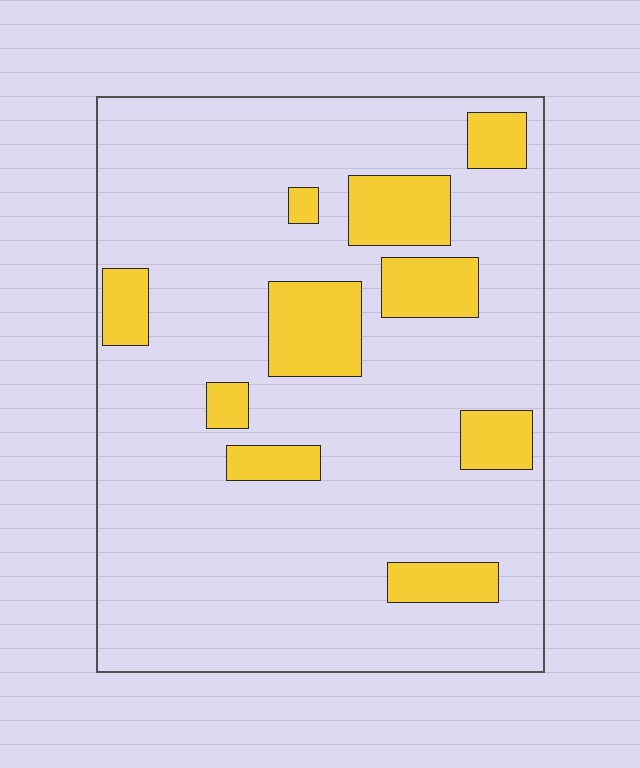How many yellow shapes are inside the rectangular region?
10.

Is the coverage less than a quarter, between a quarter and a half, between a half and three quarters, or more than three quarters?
Less than a quarter.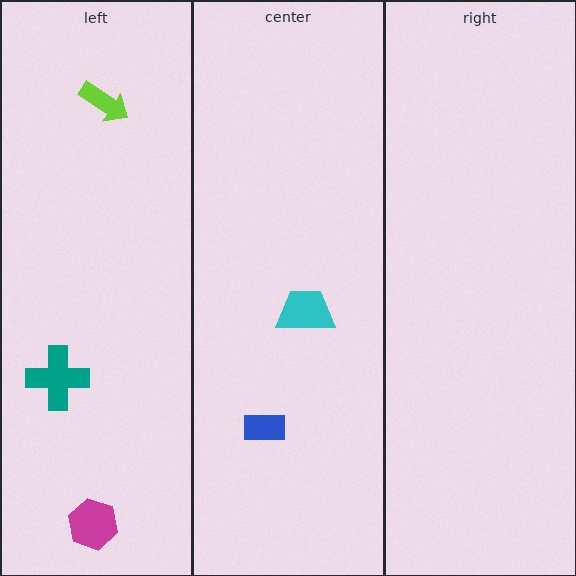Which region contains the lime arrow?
The left region.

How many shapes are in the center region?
2.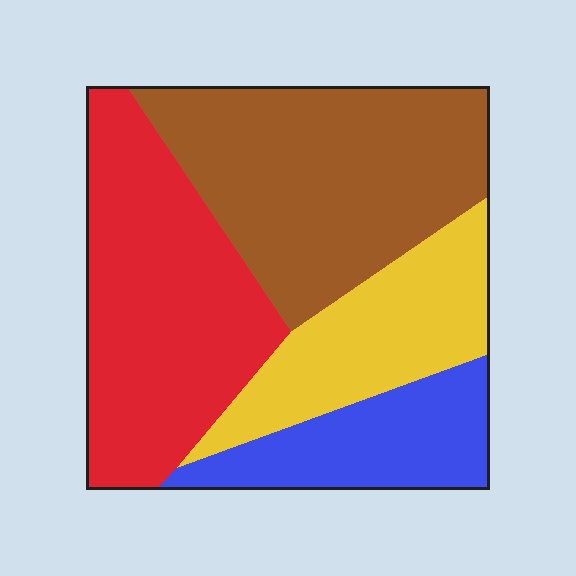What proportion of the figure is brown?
Brown takes up about one third (1/3) of the figure.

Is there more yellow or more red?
Red.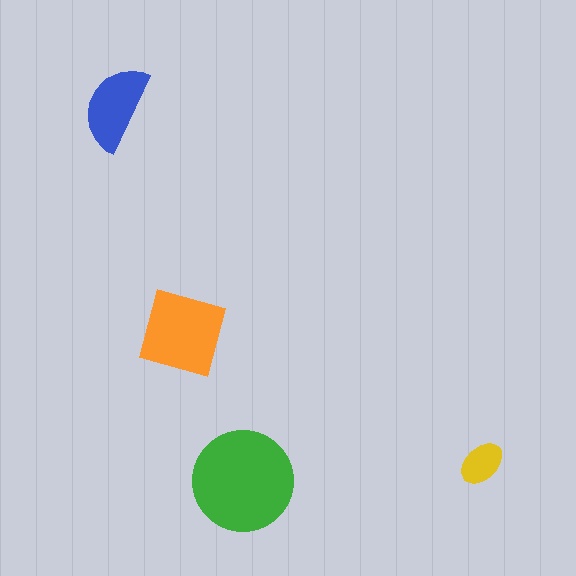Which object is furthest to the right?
The yellow ellipse is rightmost.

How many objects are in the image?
There are 4 objects in the image.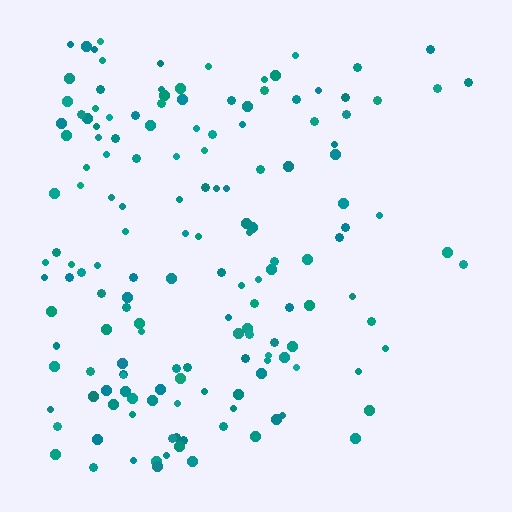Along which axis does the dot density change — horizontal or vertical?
Horizontal.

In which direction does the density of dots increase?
From right to left, with the left side densest.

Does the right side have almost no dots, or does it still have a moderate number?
Still a moderate number, just noticeably fewer than the left.